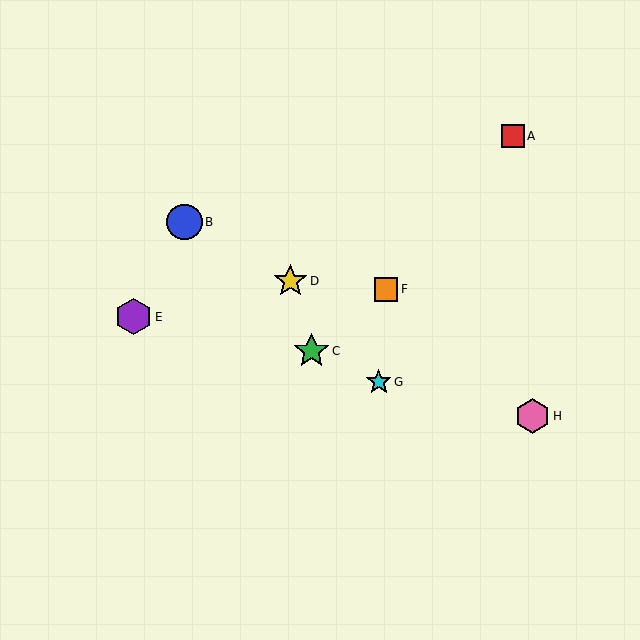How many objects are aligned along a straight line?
3 objects (B, D, H) are aligned along a straight line.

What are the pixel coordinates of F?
Object F is at (386, 289).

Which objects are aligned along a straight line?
Objects B, D, H are aligned along a straight line.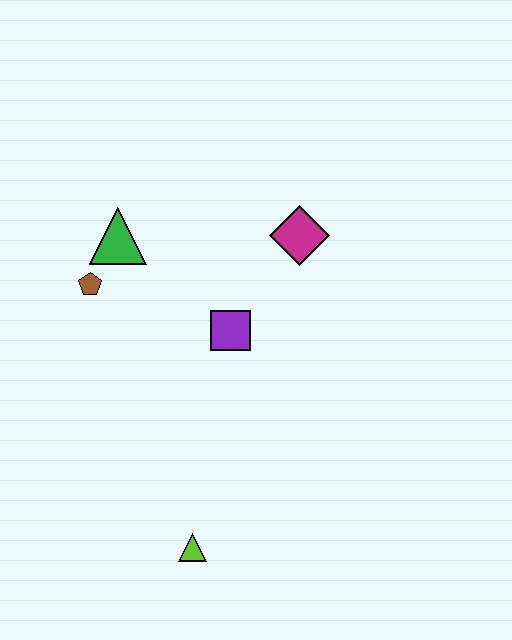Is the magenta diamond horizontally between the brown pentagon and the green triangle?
No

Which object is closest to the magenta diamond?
The purple square is closest to the magenta diamond.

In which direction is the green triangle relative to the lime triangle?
The green triangle is above the lime triangle.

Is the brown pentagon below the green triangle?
Yes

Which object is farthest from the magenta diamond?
The lime triangle is farthest from the magenta diamond.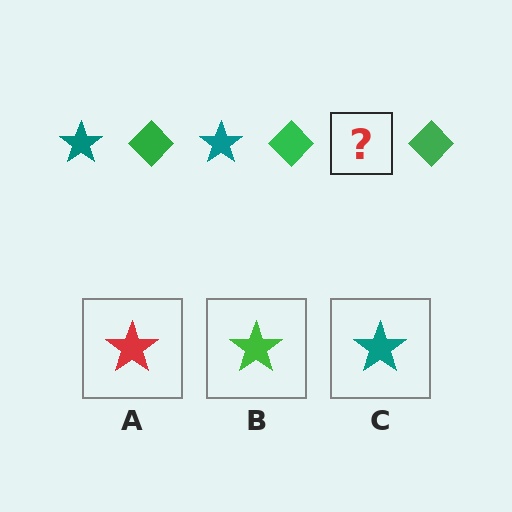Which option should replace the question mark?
Option C.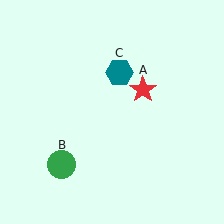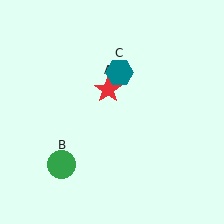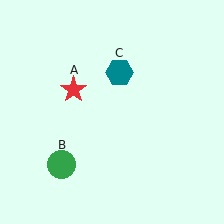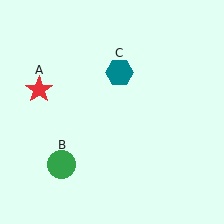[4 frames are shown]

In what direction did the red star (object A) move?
The red star (object A) moved left.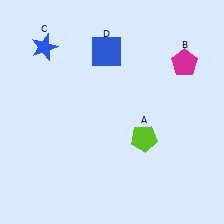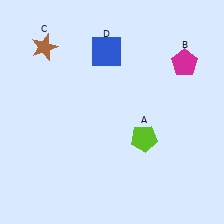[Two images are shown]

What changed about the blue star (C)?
In Image 1, C is blue. In Image 2, it changed to brown.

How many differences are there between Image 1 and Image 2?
There is 1 difference between the two images.